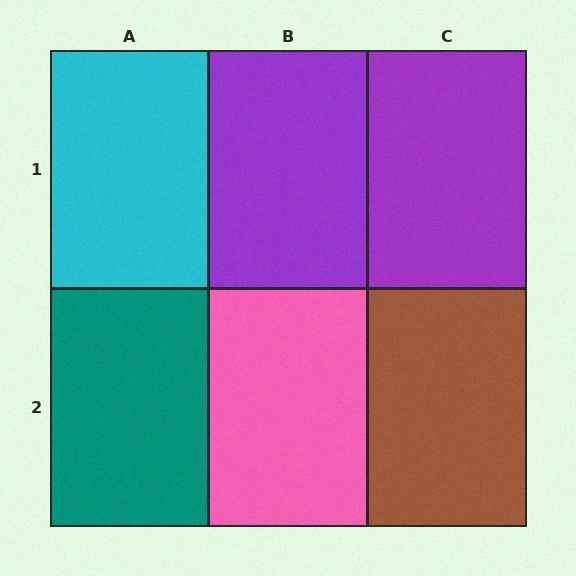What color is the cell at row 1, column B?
Purple.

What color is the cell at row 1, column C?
Purple.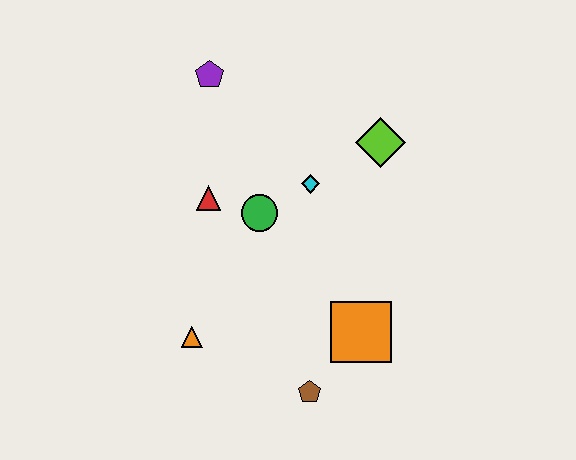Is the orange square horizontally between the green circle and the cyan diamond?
No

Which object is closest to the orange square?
The brown pentagon is closest to the orange square.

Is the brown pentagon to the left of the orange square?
Yes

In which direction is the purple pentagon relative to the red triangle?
The purple pentagon is above the red triangle.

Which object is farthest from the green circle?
The brown pentagon is farthest from the green circle.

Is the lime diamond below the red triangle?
No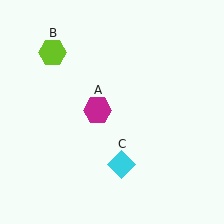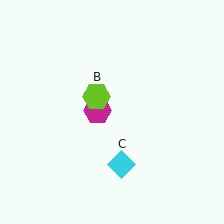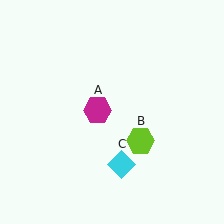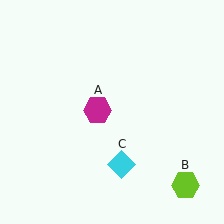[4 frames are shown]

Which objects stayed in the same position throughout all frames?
Magenta hexagon (object A) and cyan diamond (object C) remained stationary.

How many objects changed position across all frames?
1 object changed position: lime hexagon (object B).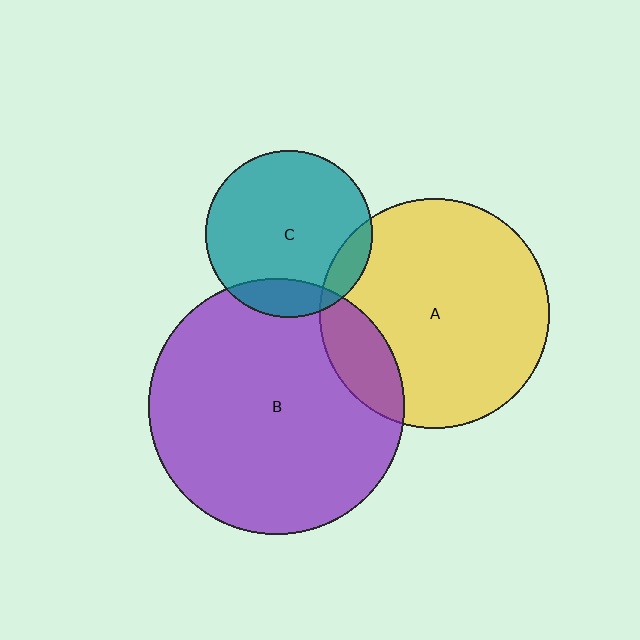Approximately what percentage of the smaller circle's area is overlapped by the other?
Approximately 10%.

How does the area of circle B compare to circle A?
Approximately 1.2 times.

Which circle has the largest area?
Circle B (purple).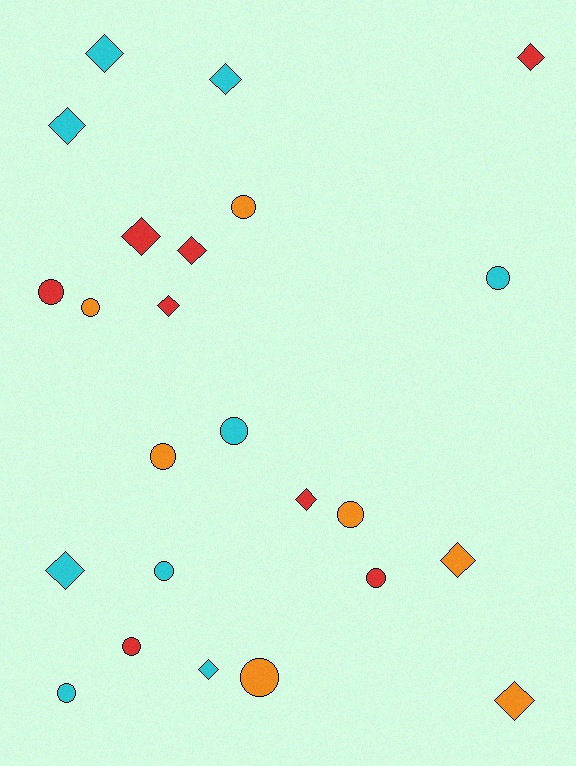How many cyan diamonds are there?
There are 5 cyan diamonds.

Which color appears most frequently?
Cyan, with 9 objects.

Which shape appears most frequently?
Diamond, with 12 objects.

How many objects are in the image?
There are 24 objects.